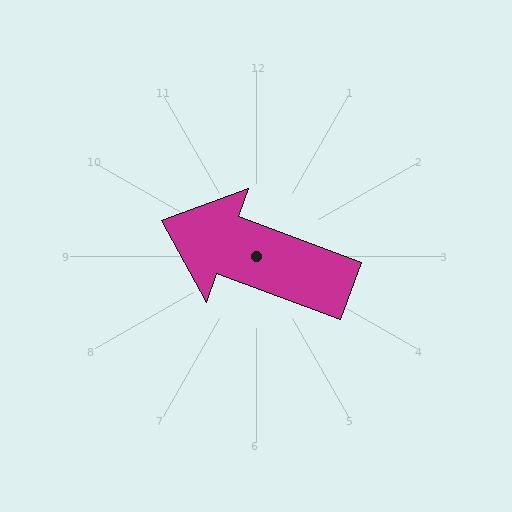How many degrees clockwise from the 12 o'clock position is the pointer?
Approximately 290 degrees.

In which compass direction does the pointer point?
West.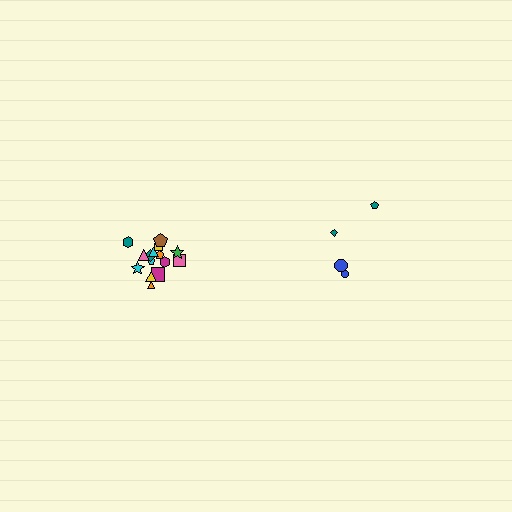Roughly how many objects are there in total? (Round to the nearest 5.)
Roughly 20 objects in total.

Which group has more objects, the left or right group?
The left group.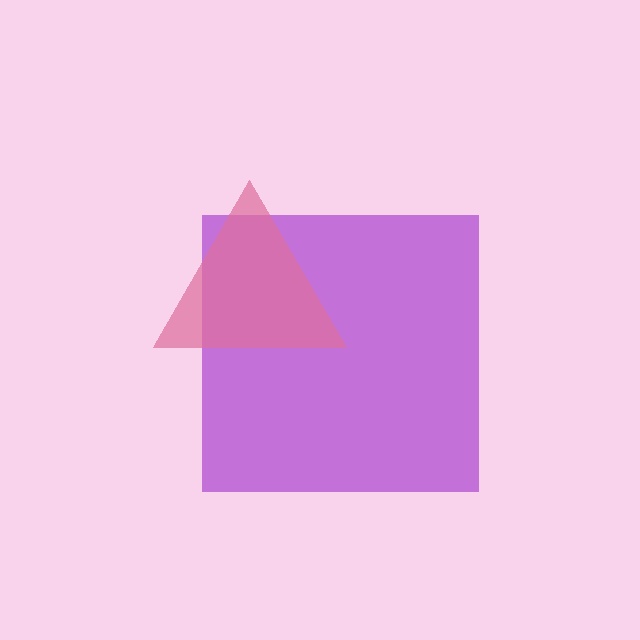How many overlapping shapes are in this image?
There are 2 overlapping shapes in the image.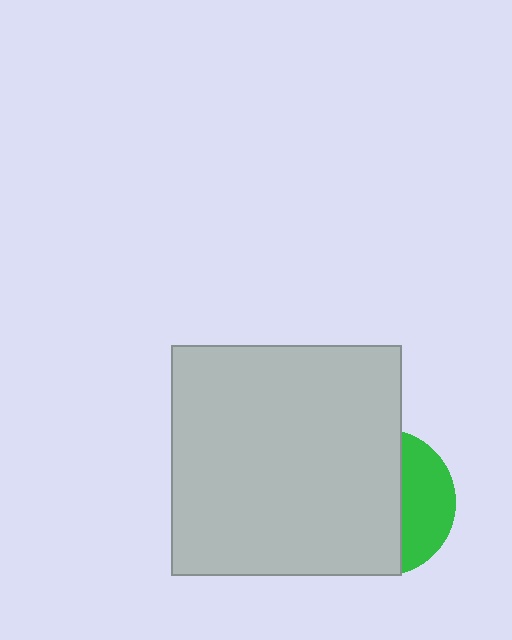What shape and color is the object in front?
The object in front is a light gray square.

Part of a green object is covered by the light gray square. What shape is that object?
It is a circle.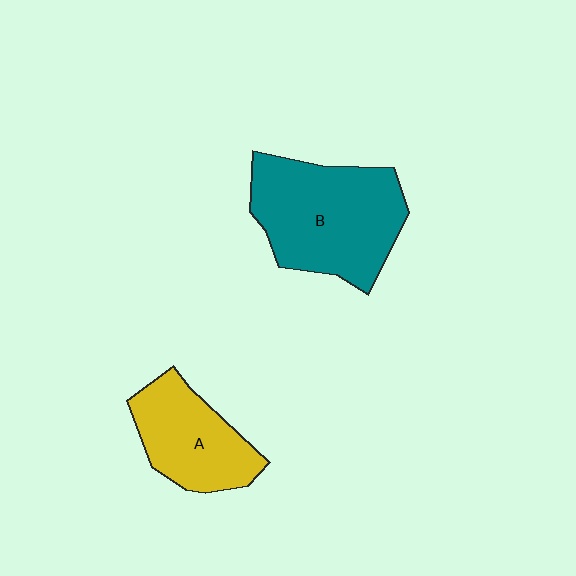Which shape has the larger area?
Shape B (teal).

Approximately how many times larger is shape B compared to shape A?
Approximately 1.6 times.